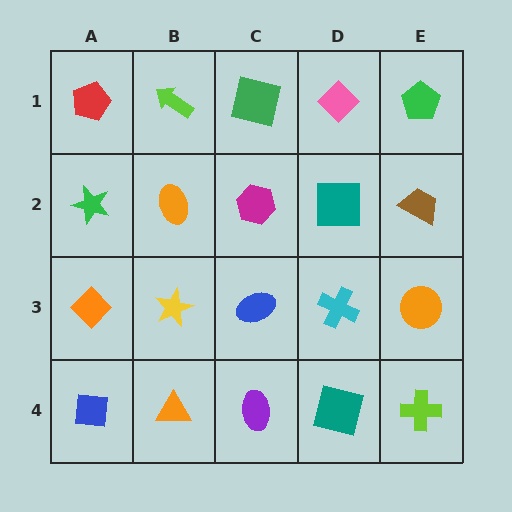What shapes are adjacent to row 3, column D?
A teal square (row 2, column D), a teal square (row 4, column D), a blue ellipse (row 3, column C), an orange circle (row 3, column E).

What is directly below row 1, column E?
A brown trapezoid.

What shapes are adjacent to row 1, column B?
An orange ellipse (row 2, column B), a red pentagon (row 1, column A), a green square (row 1, column C).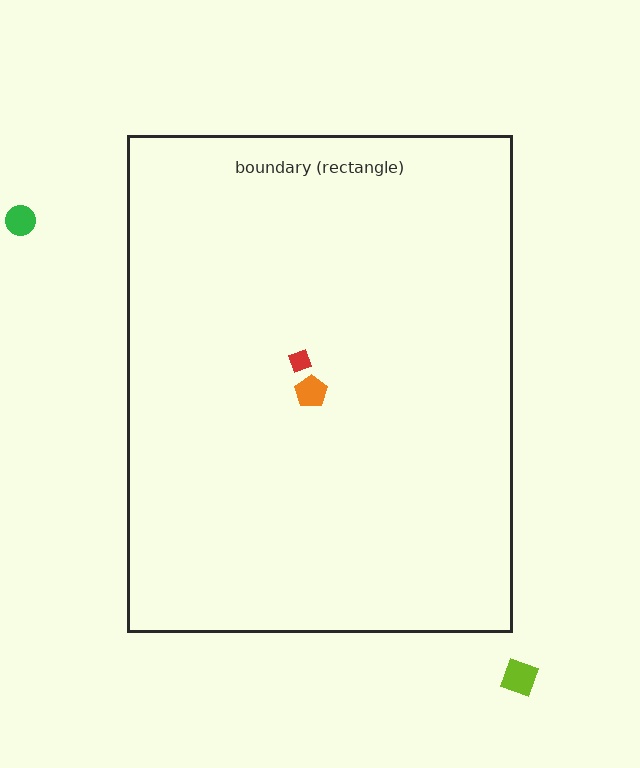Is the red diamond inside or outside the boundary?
Inside.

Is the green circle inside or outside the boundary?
Outside.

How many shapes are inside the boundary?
2 inside, 2 outside.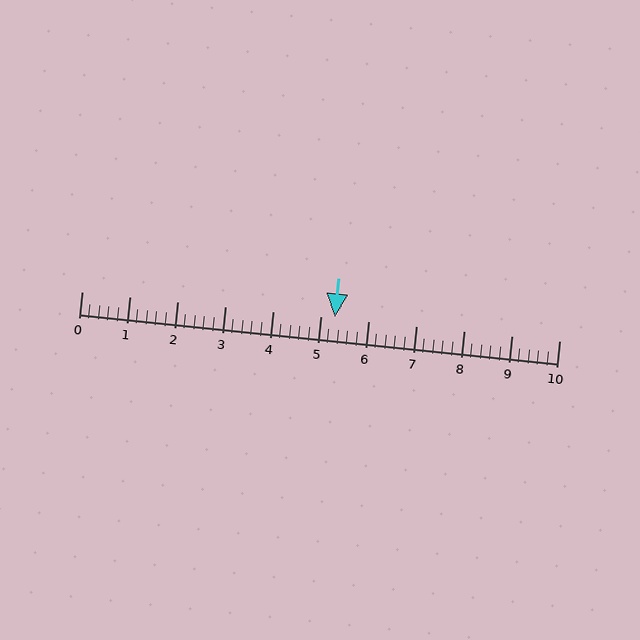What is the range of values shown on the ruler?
The ruler shows values from 0 to 10.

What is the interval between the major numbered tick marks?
The major tick marks are spaced 1 units apart.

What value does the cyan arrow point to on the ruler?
The cyan arrow points to approximately 5.3.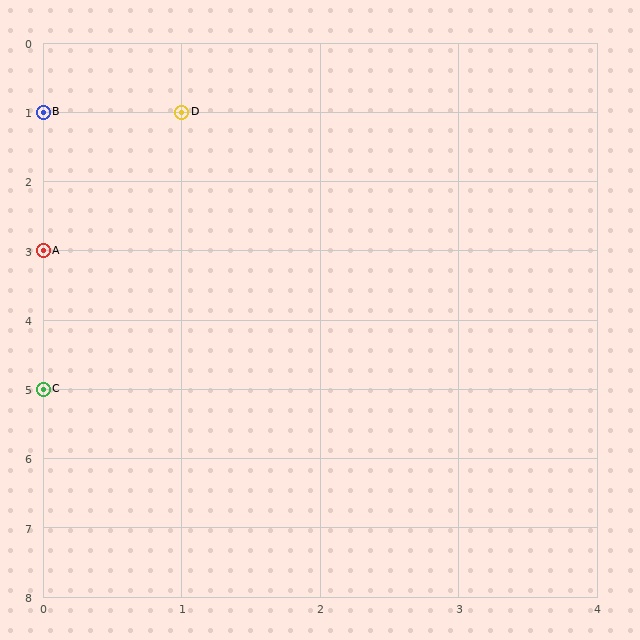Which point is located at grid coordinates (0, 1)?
Point B is at (0, 1).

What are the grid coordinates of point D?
Point D is at grid coordinates (1, 1).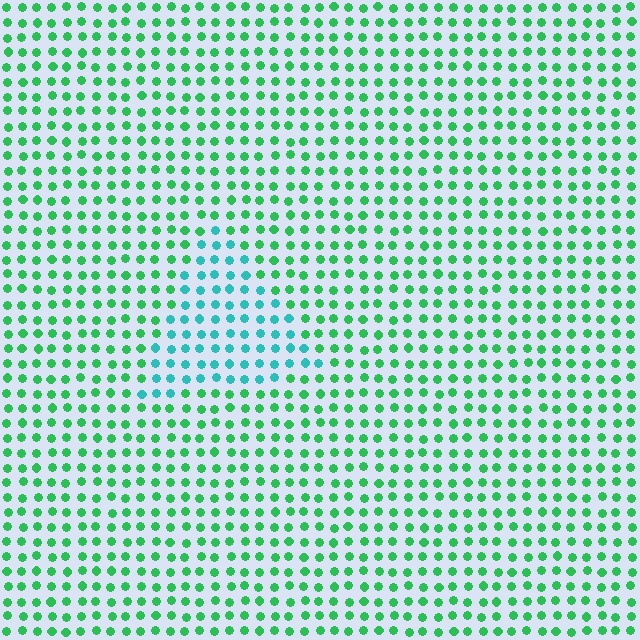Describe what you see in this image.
The image is filled with small green elements in a uniform arrangement. A triangle-shaped region is visible where the elements are tinted to a slightly different hue, forming a subtle color boundary.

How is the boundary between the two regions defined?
The boundary is defined purely by a slight shift in hue (about 40 degrees). Spacing, size, and orientation are identical on both sides.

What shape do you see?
I see a triangle.